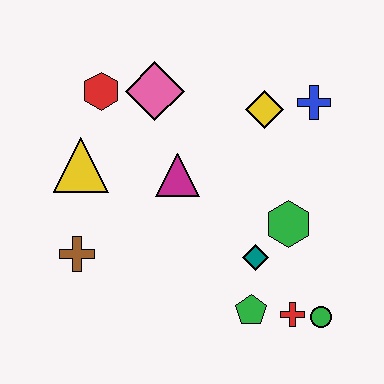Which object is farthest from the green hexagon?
The red hexagon is farthest from the green hexagon.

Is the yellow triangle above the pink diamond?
No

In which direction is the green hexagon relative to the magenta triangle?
The green hexagon is to the right of the magenta triangle.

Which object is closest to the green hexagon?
The teal diamond is closest to the green hexagon.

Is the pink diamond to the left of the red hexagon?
No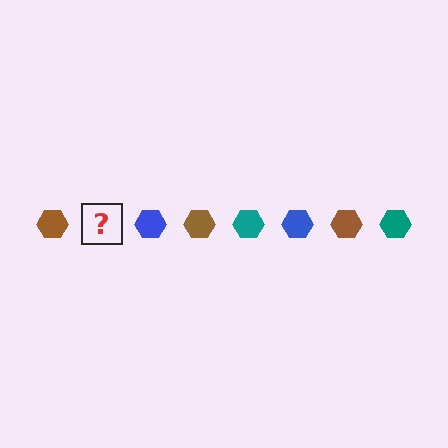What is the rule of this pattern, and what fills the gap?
The rule is that the pattern cycles through brown, teal, blue hexagons. The gap should be filled with a teal hexagon.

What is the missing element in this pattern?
The missing element is a teal hexagon.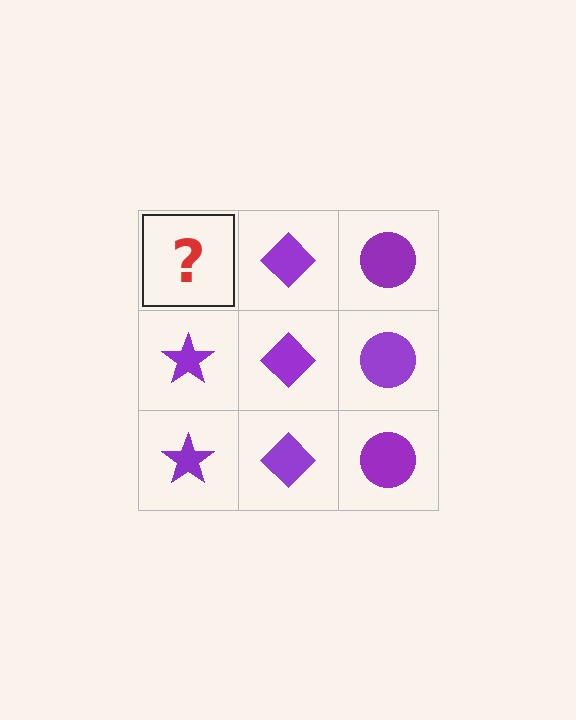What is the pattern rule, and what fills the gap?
The rule is that each column has a consistent shape. The gap should be filled with a purple star.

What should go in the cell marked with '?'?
The missing cell should contain a purple star.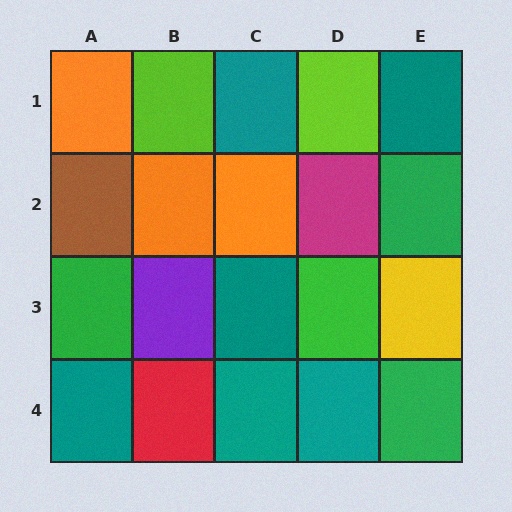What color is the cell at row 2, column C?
Orange.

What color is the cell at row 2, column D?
Magenta.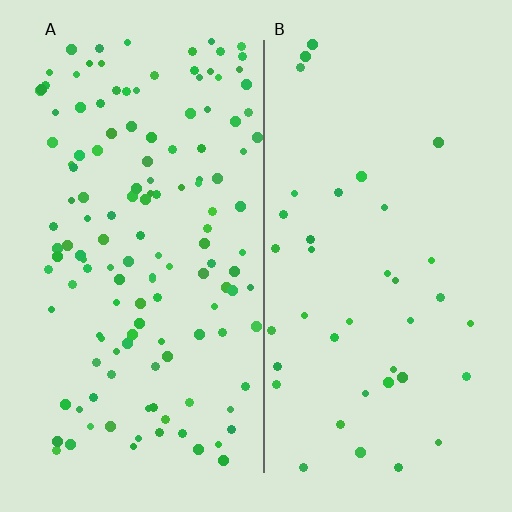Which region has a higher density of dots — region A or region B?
A (the left).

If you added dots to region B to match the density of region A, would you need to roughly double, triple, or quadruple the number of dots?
Approximately quadruple.